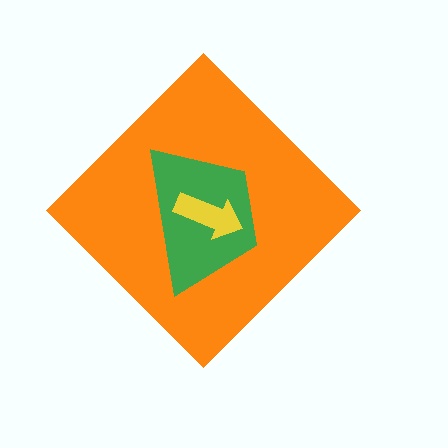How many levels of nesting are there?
3.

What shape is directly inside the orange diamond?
The green trapezoid.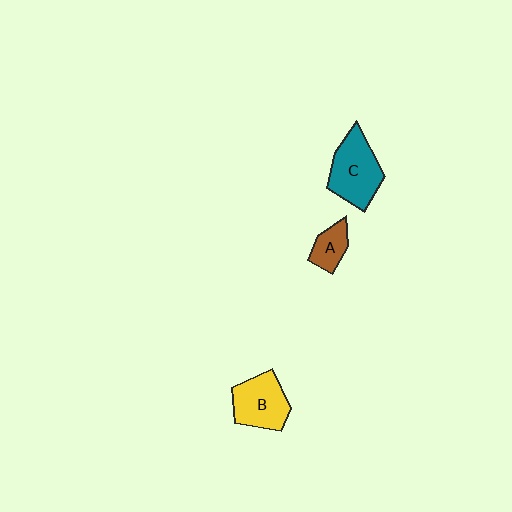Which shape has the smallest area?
Shape A (brown).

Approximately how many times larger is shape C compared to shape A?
Approximately 2.1 times.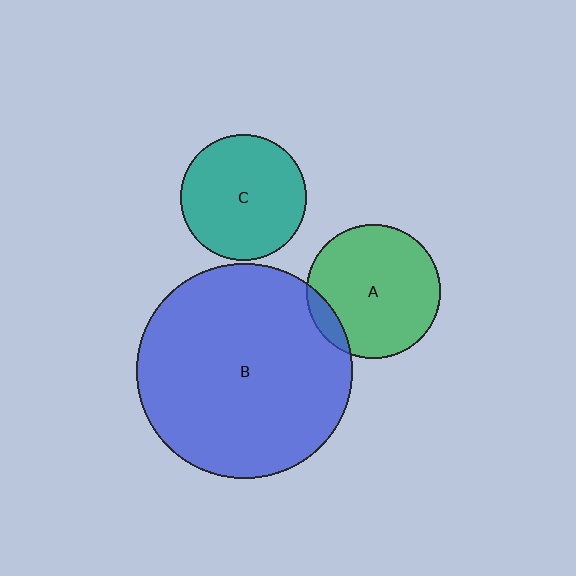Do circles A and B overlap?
Yes.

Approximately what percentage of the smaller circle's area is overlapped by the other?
Approximately 10%.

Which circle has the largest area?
Circle B (blue).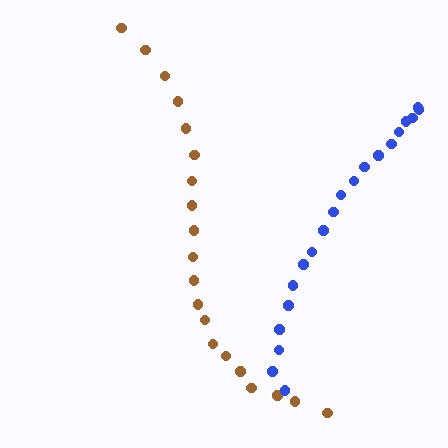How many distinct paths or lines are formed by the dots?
There are 2 distinct paths.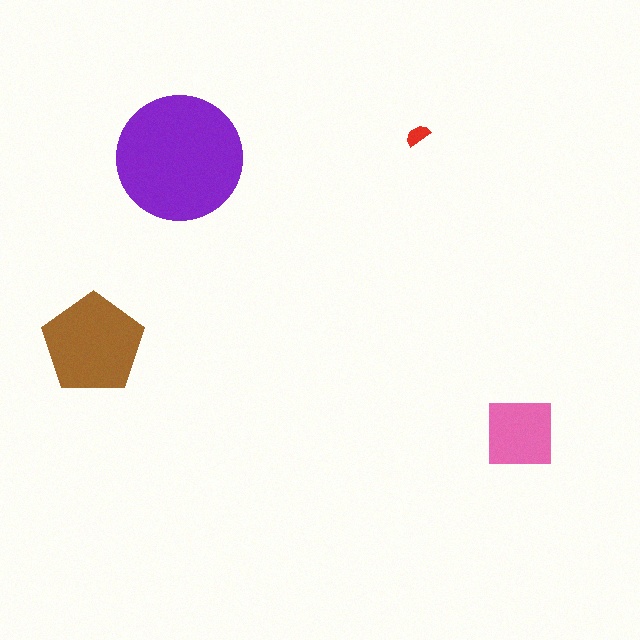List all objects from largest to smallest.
The purple circle, the brown pentagon, the pink square, the red semicircle.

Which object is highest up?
The red semicircle is topmost.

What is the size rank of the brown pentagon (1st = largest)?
2nd.